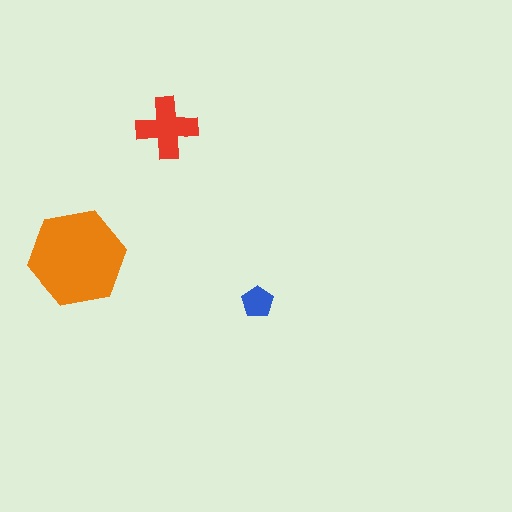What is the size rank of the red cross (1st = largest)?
2nd.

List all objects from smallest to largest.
The blue pentagon, the red cross, the orange hexagon.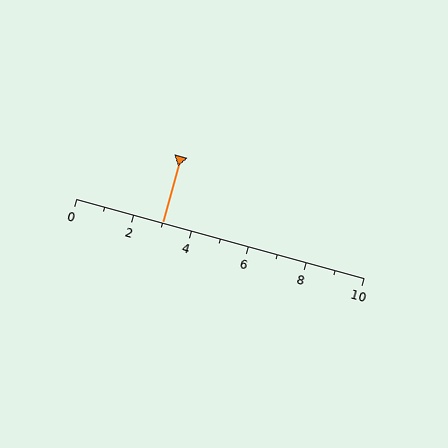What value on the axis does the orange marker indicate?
The marker indicates approximately 3.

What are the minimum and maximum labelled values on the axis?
The axis runs from 0 to 10.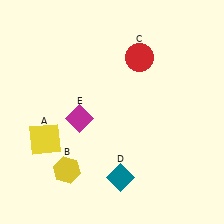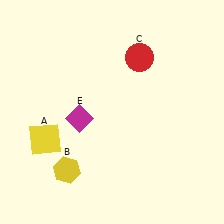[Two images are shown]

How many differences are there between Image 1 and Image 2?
There is 1 difference between the two images.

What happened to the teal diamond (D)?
The teal diamond (D) was removed in Image 2. It was in the bottom-right area of Image 1.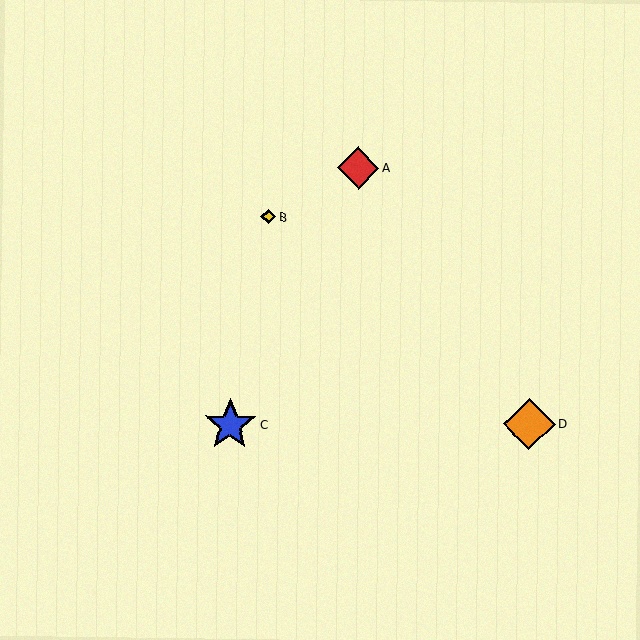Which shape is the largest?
The blue star (labeled C) is the largest.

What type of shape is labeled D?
Shape D is an orange diamond.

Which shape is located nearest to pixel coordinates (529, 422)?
The orange diamond (labeled D) at (529, 424) is nearest to that location.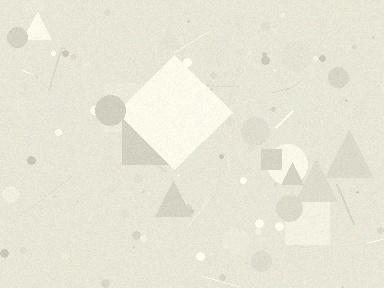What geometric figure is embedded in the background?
A diamond is embedded in the background.